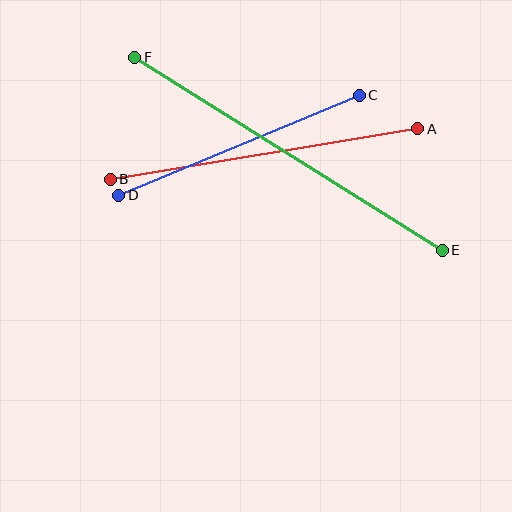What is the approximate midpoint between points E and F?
The midpoint is at approximately (288, 154) pixels.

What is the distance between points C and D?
The distance is approximately 260 pixels.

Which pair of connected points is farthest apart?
Points E and F are farthest apart.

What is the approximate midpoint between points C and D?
The midpoint is at approximately (239, 145) pixels.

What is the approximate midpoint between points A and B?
The midpoint is at approximately (264, 154) pixels.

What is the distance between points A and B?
The distance is approximately 311 pixels.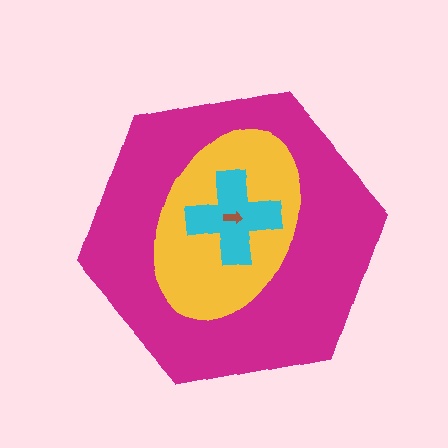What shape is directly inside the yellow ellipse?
The cyan cross.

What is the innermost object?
The brown arrow.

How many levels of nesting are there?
4.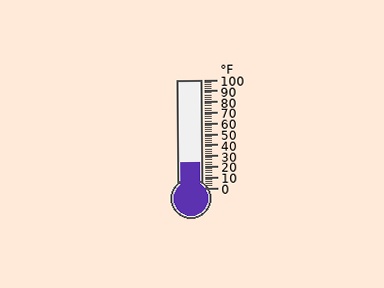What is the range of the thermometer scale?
The thermometer scale ranges from 0°F to 100°F.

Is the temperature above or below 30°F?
The temperature is below 30°F.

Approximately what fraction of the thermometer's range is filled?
The thermometer is filled to approximately 25% of its range.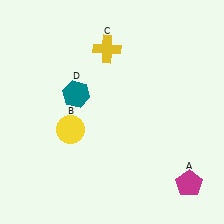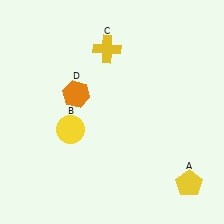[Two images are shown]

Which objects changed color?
A changed from magenta to yellow. D changed from teal to orange.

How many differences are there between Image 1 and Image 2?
There are 2 differences between the two images.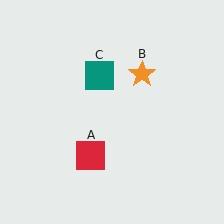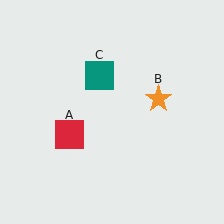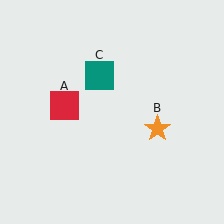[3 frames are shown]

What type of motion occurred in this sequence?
The red square (object A), orange star (object B) rotated clockwise around the center of the scene.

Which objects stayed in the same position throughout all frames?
Teal square (object C) remained stationary.